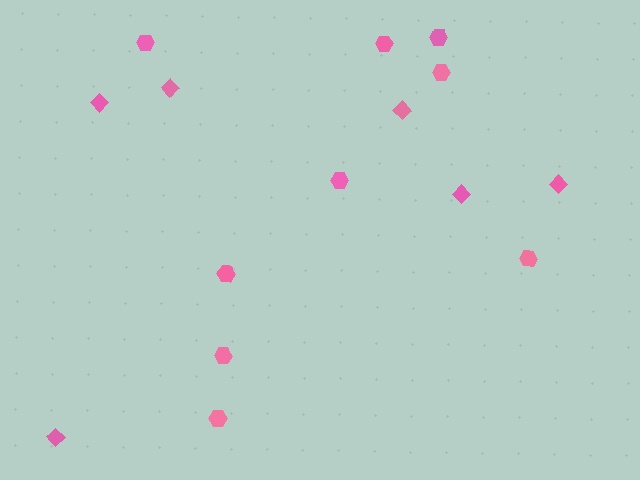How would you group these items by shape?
There are 2 groups: one group of hexagons (9) and one group of diamonds (6).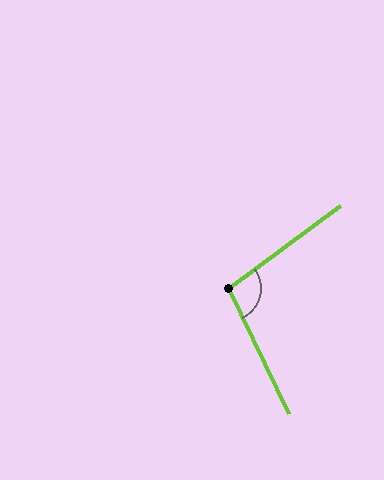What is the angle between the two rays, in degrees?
Approximately 101 degrees.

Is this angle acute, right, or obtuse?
It is obtuse.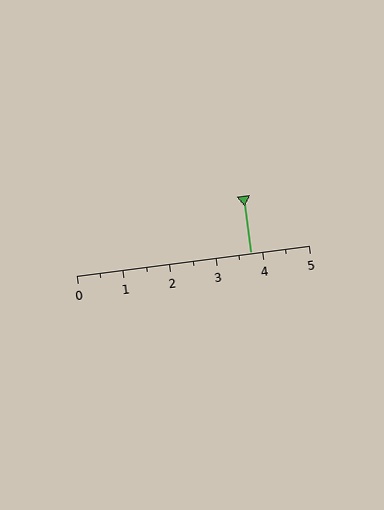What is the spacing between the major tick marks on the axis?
The major ticks are spaced 1 apart.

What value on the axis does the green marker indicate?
The marker indicates approximately 3.8.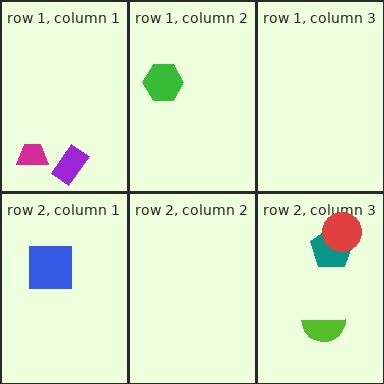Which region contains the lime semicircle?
The row 2, column 3 region.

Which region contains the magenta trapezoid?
The row 1, column 1 region.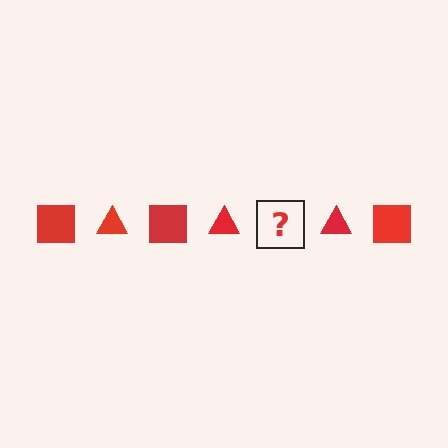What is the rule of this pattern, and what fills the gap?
The rule is that the pattern cycles through square, triangle shapes in red. The gap should be filled with a red square.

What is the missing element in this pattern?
The missing element is a red square.